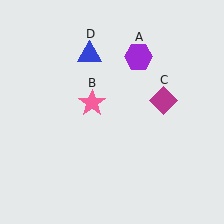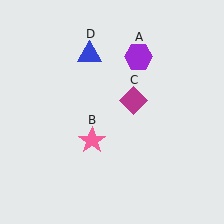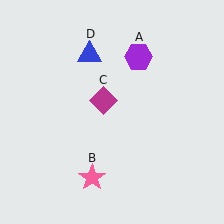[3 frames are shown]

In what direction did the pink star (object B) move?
The pink star (object B) moved down.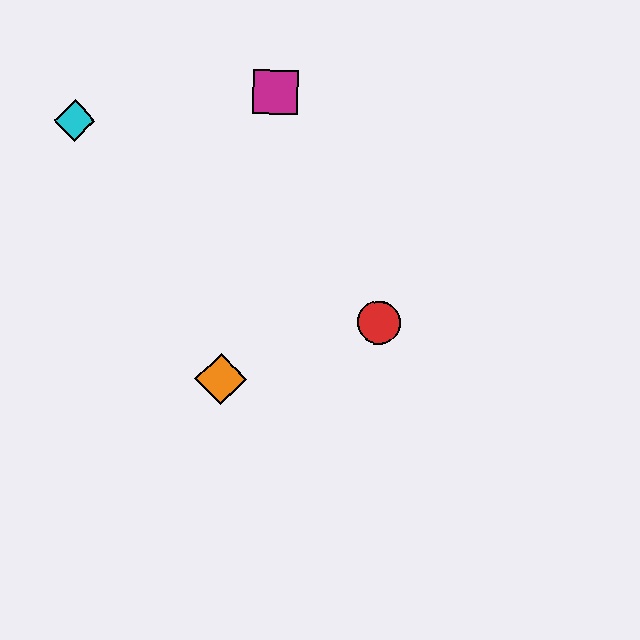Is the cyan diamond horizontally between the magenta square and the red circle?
No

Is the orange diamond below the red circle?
Yes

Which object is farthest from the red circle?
The cyan diamond is farthest from the red circle.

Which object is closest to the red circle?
The orange diamond is closest to the red circle.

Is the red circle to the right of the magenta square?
Yes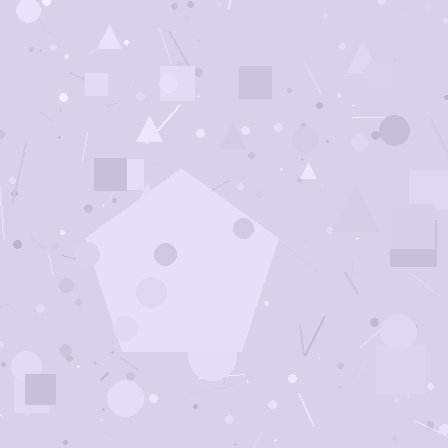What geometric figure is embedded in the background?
A pentagon is embedded in the background.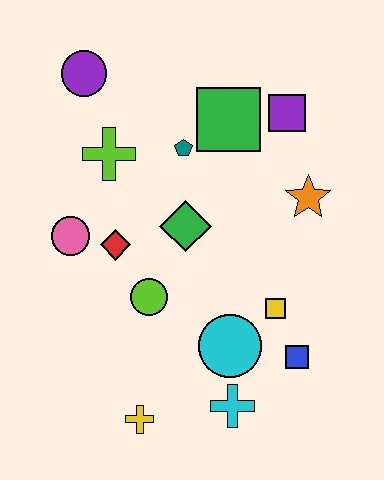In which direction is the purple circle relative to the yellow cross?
The purple circle is above the yellow cross.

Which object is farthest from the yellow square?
The purple circle is farthest from the yellow square.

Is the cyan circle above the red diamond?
No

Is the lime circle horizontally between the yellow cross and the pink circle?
No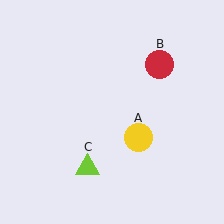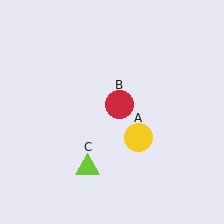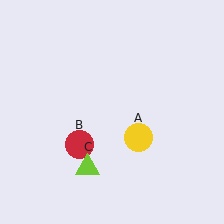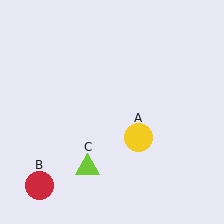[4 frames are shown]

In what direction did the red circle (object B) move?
The red circle (object B) moved down and to the left.